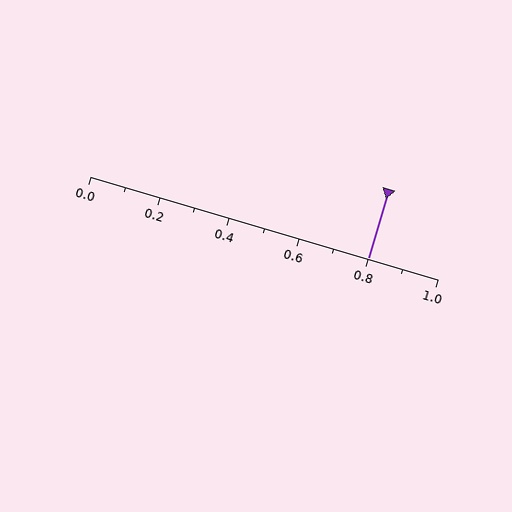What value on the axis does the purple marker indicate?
The marker indicates approximately 0.8.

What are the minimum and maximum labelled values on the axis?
The axis runs from 0.0 to 1.0.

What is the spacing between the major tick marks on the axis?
The major ticks are spaced 0.2 apart.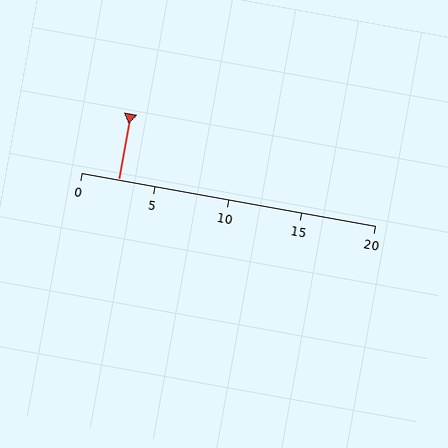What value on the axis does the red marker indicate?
The marker indicates approximately 2.5.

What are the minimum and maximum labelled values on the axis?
The axis runs from 0 to 20.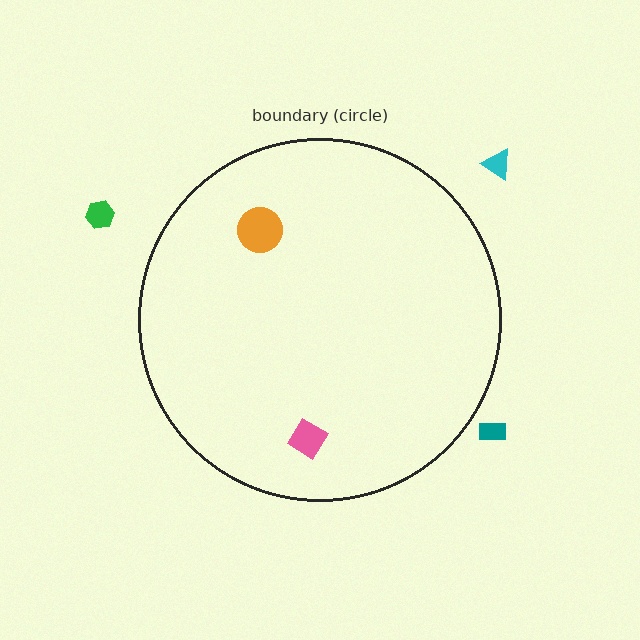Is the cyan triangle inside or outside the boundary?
Outside.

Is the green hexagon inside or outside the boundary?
Outside.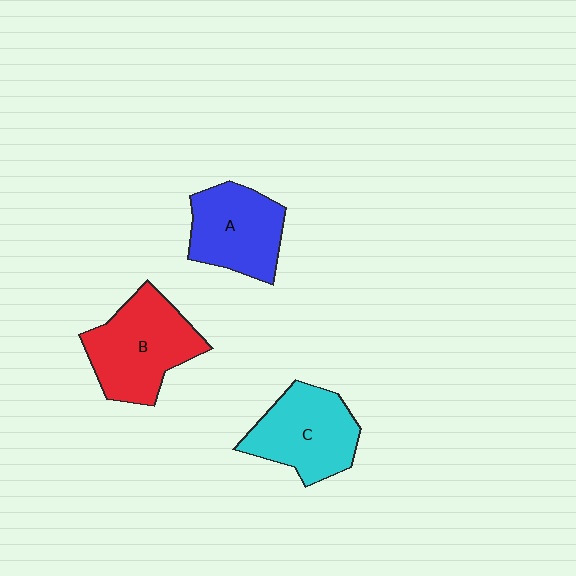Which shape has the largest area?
Shape B (red).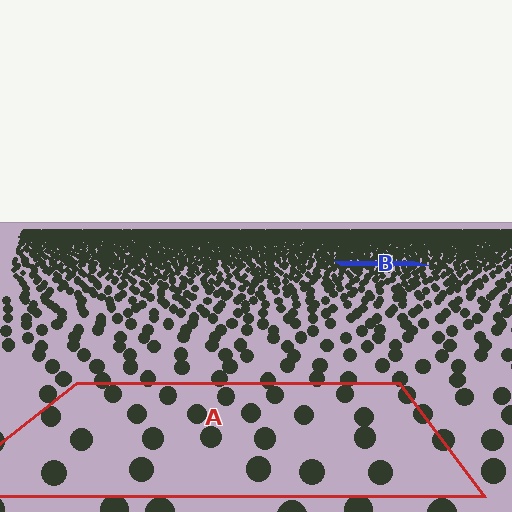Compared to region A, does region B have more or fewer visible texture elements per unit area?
Region B has more texture elements per unit area — they are packed more densely because it is farther away.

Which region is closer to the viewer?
Region A is closer. The texture elements there are larger and more spread out.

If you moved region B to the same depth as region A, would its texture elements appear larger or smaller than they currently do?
They would appear larger. At a closer depth, the same texture elements are projected at a bigger on-screen size.